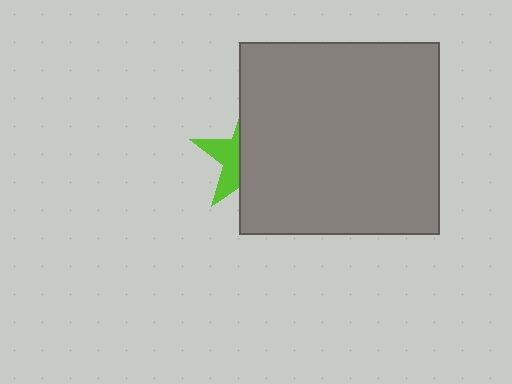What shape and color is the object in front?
The object in front is a gray rectangle.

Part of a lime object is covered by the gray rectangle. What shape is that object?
It is a star.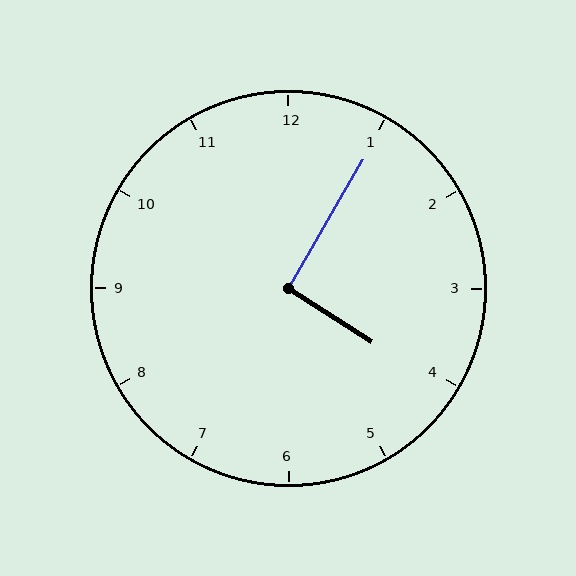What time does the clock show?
4:05.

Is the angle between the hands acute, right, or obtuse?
It is right.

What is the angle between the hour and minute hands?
Approximately 92 degrees.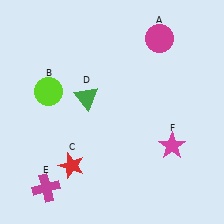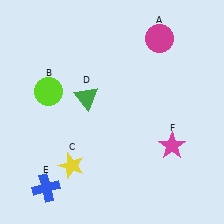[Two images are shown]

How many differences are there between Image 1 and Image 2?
There are 2 differences between the two images.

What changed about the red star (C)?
In Image 1, C is red. In Image 2, it changed to yellow.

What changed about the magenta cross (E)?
In Image 1, E is magenta. In Image 2, it changed to blue.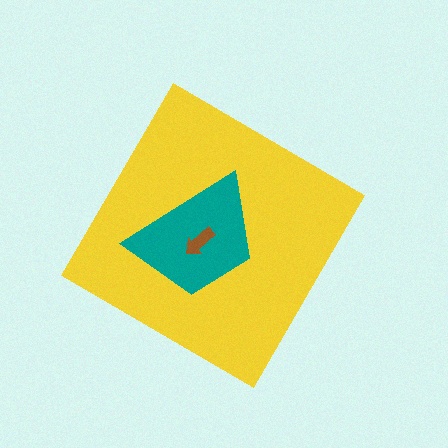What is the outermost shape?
The yellow diamond.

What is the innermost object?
The brown arrow.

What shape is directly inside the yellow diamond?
The teal trapezoid.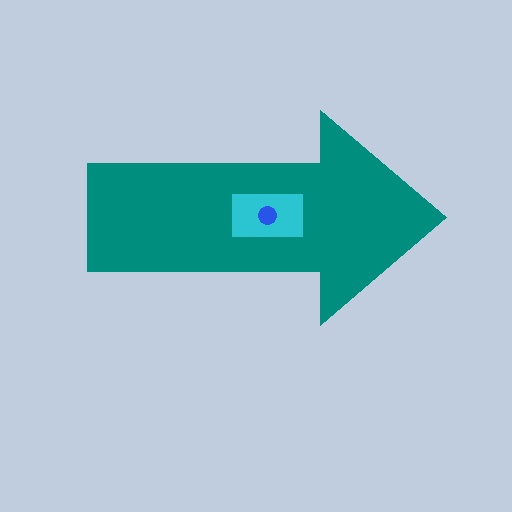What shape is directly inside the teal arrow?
The cyan rectangle.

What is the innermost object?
The blue circle.